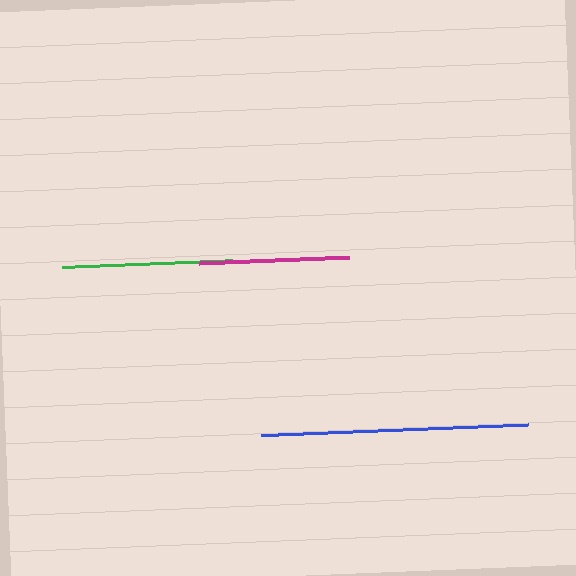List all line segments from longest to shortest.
From longest to shortest: blue, green, magenta.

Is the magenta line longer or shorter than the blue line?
The blue line is longer than the magenta line.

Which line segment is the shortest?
The magenta line is the shortest at approximately 151 pixels.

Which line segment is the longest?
The blue line is the longest at approximately 267 pixels.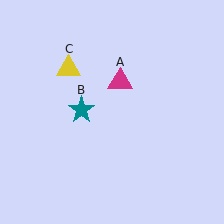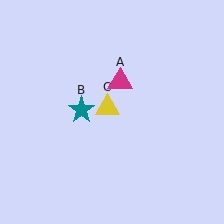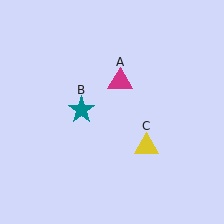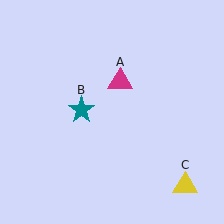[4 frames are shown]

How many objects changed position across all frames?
1 object changed position: yellow triangle (object C).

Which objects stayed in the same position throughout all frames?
Magenta triangle (object A) and teal star (object B) remained stationary.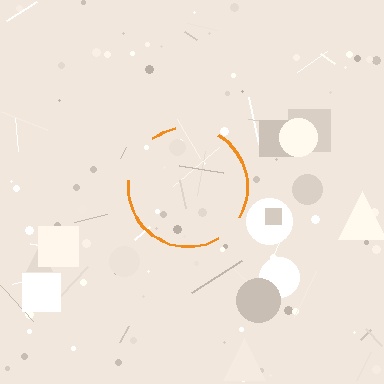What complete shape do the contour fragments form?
The contour fragments form a circle.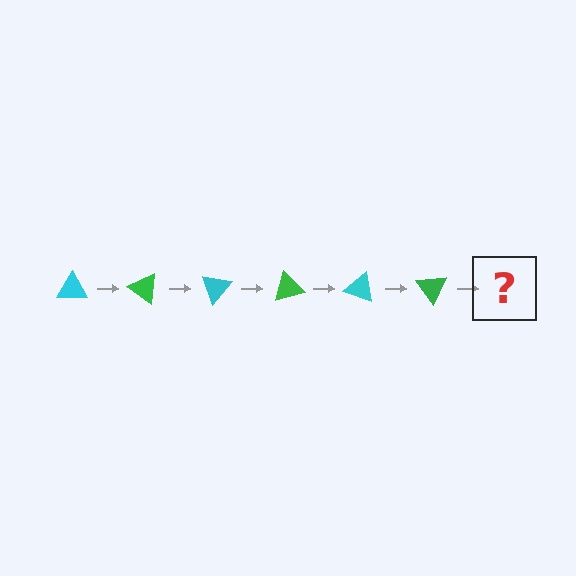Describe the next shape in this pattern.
It should be a cyan triangle, rotated 210 degrees from the start.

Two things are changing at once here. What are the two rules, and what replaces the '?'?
The two rules are that it rotates 35 degrees each step and the color cycles through cyan and green. The '?' should be a cyan triangle, rotated 210 degrees from the start.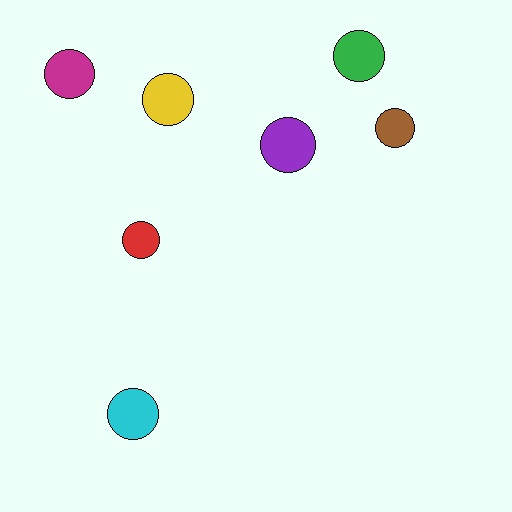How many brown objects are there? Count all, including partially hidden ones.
There is 1 brown object.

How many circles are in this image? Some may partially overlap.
There are 7 circles.